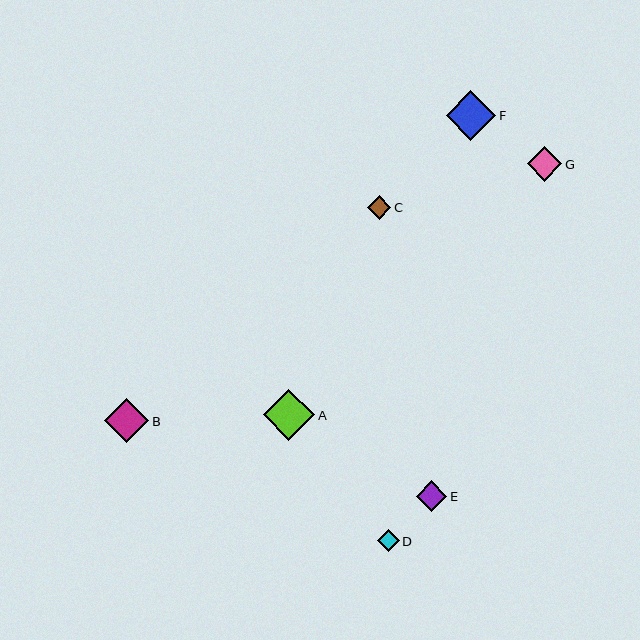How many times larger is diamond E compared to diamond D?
Diamond E is approximately 1.4 times the size of diamond D.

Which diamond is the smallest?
Diamond D is the smallest with a size of approximately 21 pixels.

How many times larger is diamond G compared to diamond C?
Diamond G is approximately 1.5 times the size of diamond C.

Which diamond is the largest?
Diamond A is the largest with a size of approximately 51 pixels.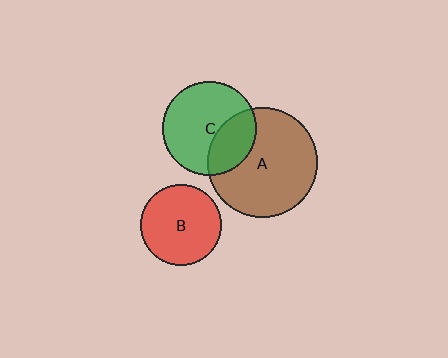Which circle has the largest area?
Circle A (brown).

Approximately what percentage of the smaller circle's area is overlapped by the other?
Approximately 30%.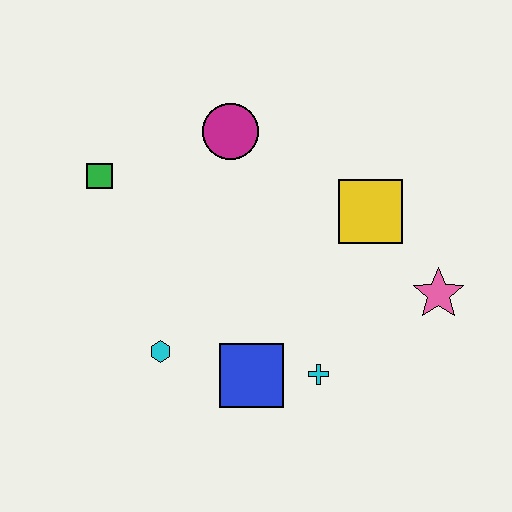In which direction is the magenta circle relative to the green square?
The magenta circle is to the right of the green square.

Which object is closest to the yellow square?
The pink star is closest to the yellow square.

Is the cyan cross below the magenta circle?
Yes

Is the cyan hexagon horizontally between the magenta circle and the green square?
Yes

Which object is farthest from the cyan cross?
The green square is farthest from the cyan cross.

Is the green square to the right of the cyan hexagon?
No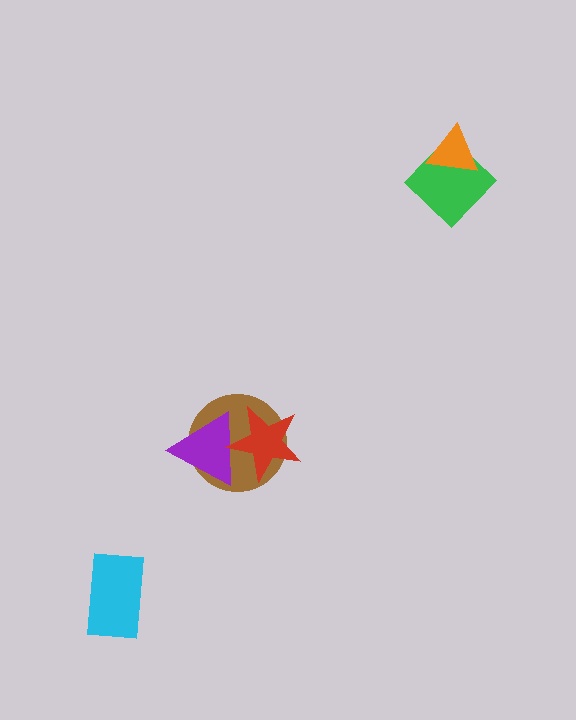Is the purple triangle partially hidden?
Yes, it is partially covered by another shape.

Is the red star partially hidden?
No, no other shape covers it.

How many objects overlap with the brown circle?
2 objects overlap with the brown circle.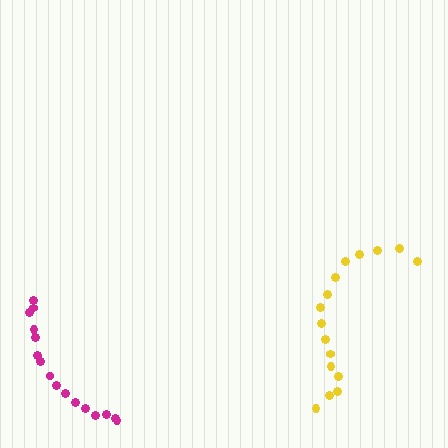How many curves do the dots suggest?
There are 2 distinct paths.